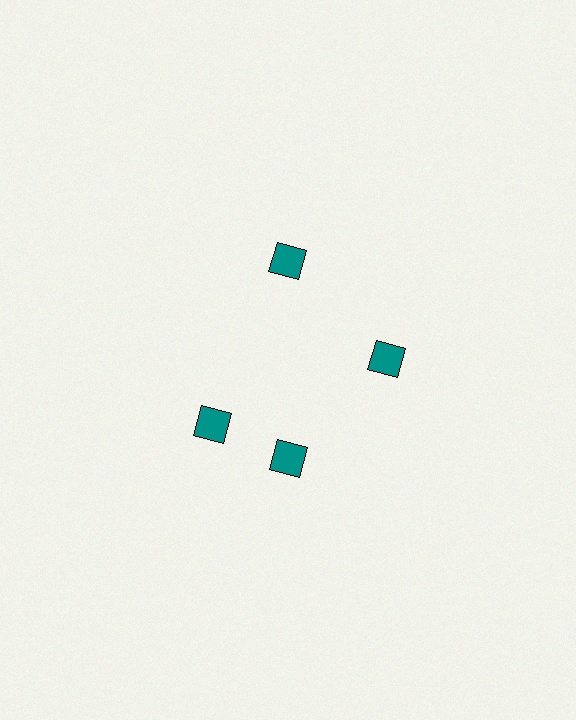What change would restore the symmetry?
The symmetry would be restored by rotating it back into even spacing with its neighbors so that all 4 diamonds sit at equal angles and equal distance from the center.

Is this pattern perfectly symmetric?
No. The 4 teal diamonds are arranged in a ring, but one element near the 9 o'clock position is rotated out of alignment along the ring, breaking the 4-fold rotational symmetry.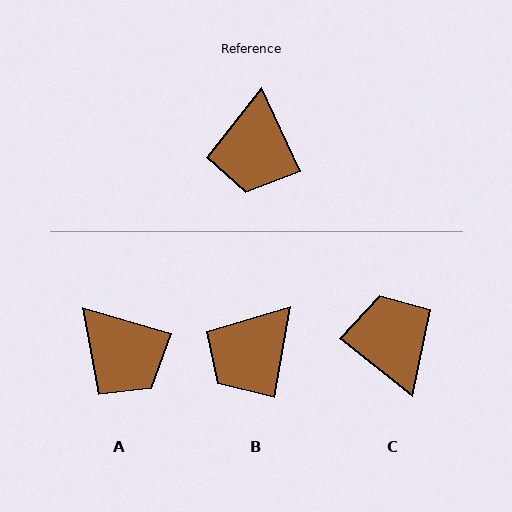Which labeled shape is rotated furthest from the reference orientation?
C, about 154 degrees away.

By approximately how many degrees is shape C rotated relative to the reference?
Approximately 154 degrees clockwise.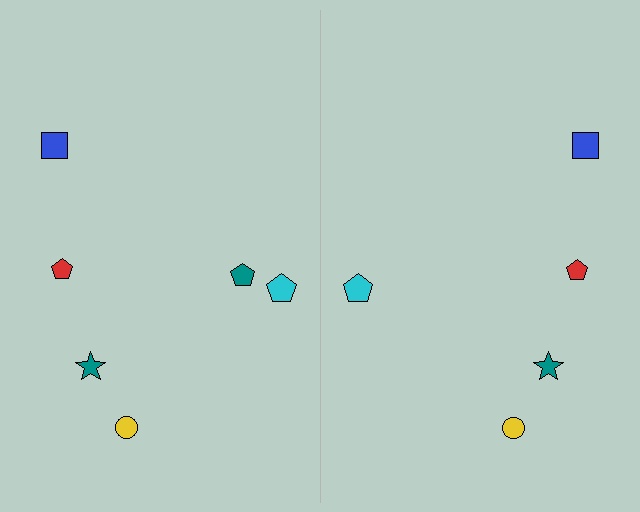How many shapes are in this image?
There are 11 shapes in this image.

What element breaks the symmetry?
A teal pentagon is missing from the right side.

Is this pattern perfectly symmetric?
No, the pattern is not perfectly symmetric. A teal pentagon is missing from the right side.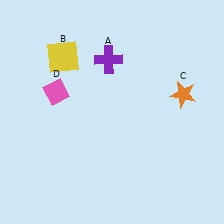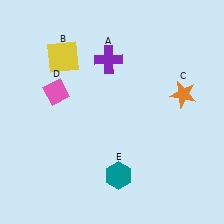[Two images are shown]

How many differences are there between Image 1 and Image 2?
There is 1 difference between the two images.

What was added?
A teal hexagon (E) was added in Image 2.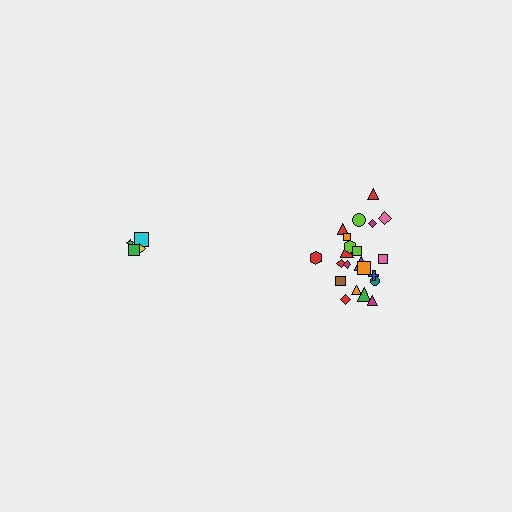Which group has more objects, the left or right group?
The right group.